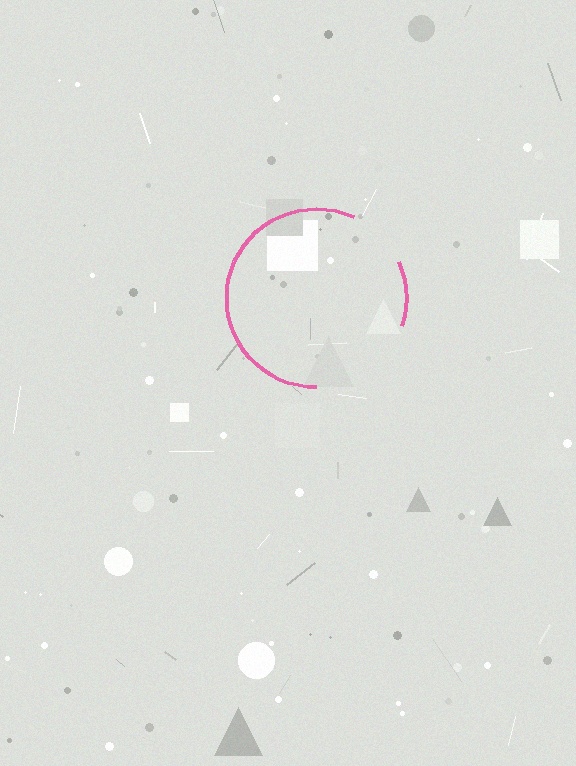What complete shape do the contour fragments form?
The contour fragments form a circle.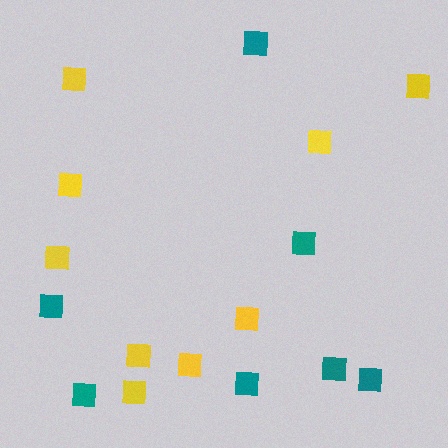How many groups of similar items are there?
There are 2 groups: one group of yellow squares (9) and one group of teal squares (7).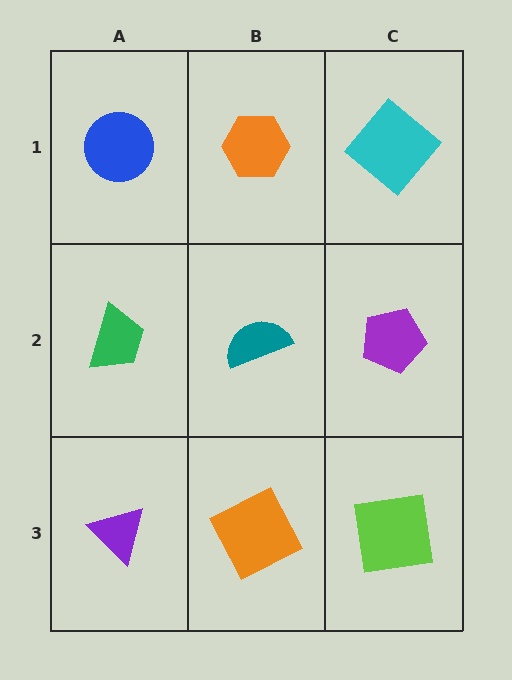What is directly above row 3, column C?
A purple pentagon.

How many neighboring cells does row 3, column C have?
2.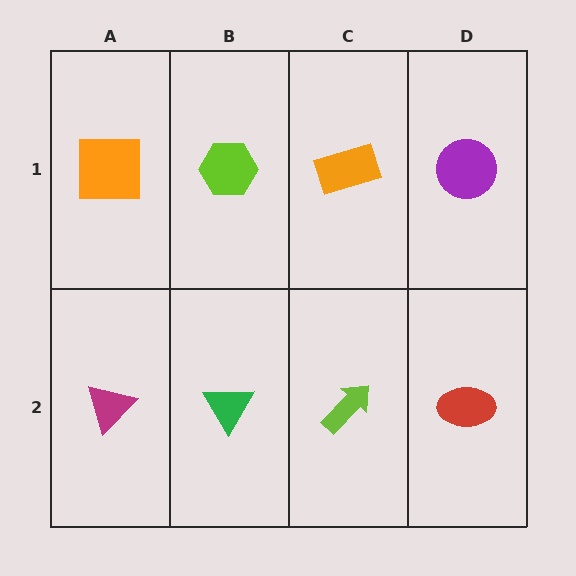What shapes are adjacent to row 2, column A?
An orange square (row 1, column A), a green triangle (row 2, column B).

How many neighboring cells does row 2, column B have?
3.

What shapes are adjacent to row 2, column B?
A lime hexagon (row 1, column B), a magenta triangle (row 2, column A), a lime arrow (row 2, column C).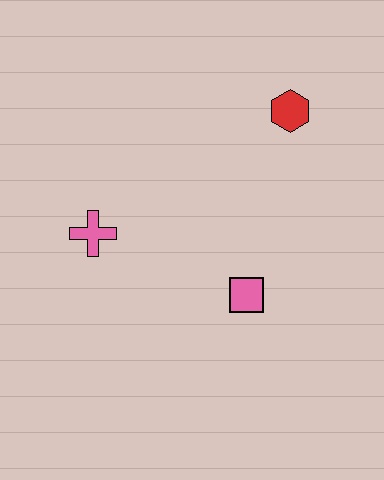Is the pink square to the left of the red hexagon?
Yes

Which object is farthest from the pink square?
The red hexagon is farthest from the pink square.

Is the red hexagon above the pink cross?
Yes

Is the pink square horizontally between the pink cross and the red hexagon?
Yes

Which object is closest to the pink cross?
The pink square is closest to the pink cross.